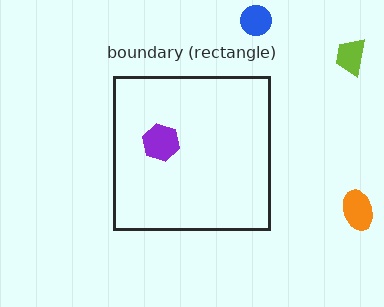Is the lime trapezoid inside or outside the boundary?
Outside.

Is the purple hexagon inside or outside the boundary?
Inside.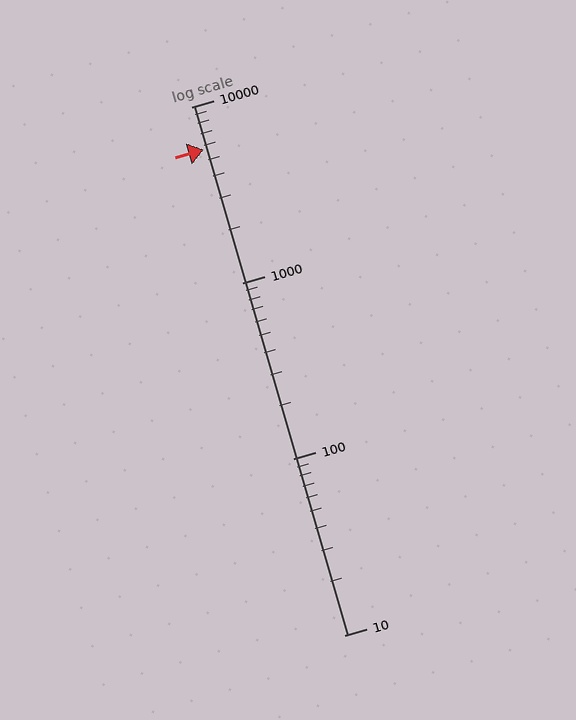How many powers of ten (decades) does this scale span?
The scale spans 3 decades, from 10 to 10000.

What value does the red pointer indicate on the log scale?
The pointer indicates approximately 5700.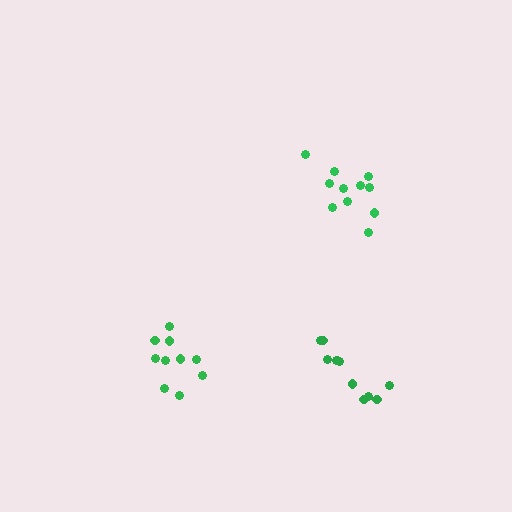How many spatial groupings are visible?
There are 3 spatial groupings.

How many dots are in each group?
Group 1: 10 dots, Group 2: 11 dots, Group 3: 11 dots (32 total).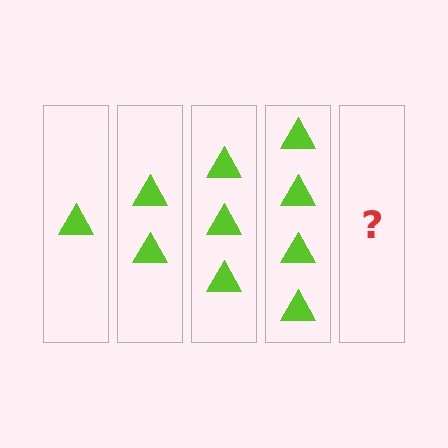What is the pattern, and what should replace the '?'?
The pattern is that each step adds one more triangle. The '?' should be 5 triangles.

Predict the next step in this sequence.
The next step is 5 triangles.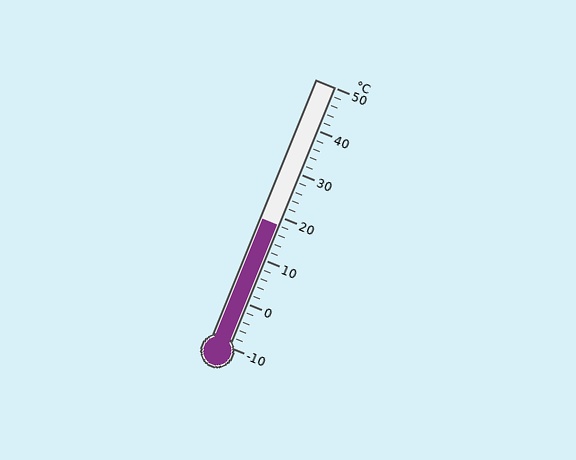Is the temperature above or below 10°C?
The temperature is above 10°C.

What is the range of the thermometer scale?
The thermometer scale ranges from -10°C to 50°C.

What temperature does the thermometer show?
The thermometer shows approximately 18°C.